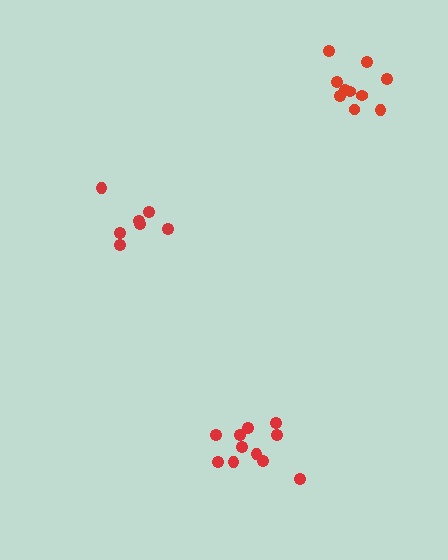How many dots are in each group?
Group 1: 10 dots, Group 2: 7 dots, Group 3: 11 dots (28 total).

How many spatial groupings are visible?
There are 3 spatial groupings.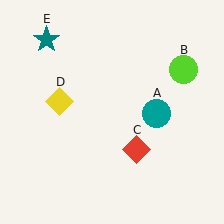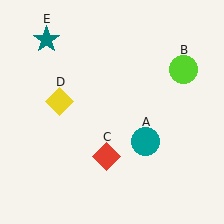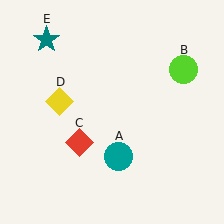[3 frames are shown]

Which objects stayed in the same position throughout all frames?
Lime circle (object B) and yellow diamond (object D) and teal star (object E) remained stationary.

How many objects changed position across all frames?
2 objects changed position: teal circle (object A), red diamond (object C).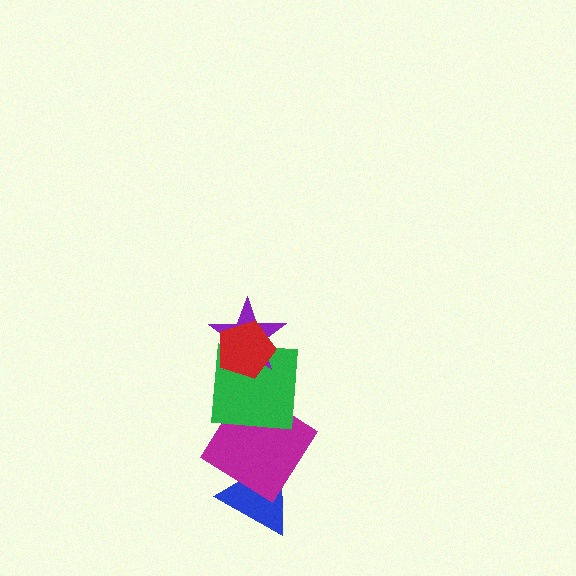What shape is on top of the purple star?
The red pentagon is on top of the purple star.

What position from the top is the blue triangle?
The blue triangle is 5th from the top.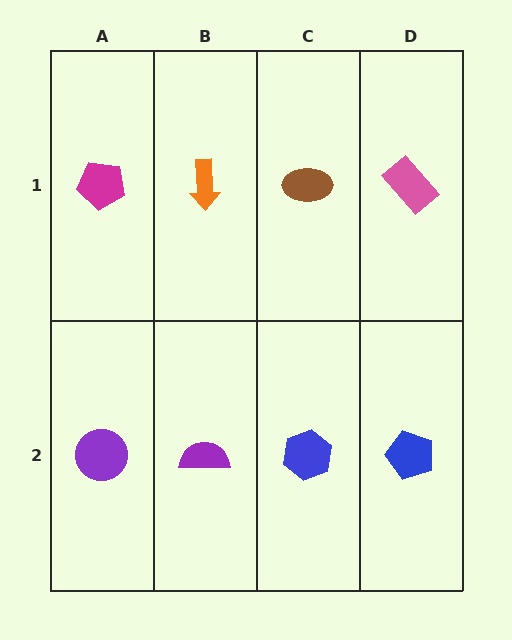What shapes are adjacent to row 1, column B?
A purple semicircle (row 2, column B), a magenta pentagon (row 1, column A), a brown ellipse (row 1, column C).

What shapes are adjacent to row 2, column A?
A magenta pentagon (row 1, column A), a purple semicircle (row 2, column B).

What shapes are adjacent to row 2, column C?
A brown ellipse (row 1, column C), a purple semicircle (row 2, column B), a blue pentagon (row 2, column D).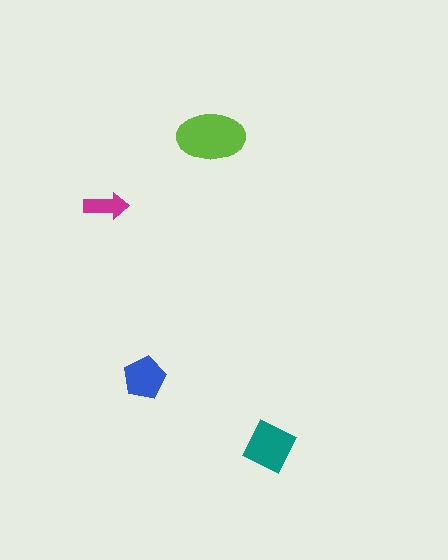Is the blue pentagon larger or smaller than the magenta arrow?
Larger.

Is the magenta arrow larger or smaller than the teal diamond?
Smaller.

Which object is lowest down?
The teal diamond is bottommost.